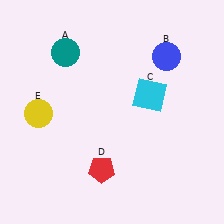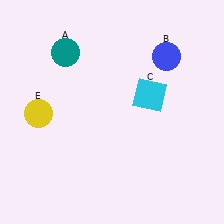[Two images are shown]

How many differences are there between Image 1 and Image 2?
There is 1 difference between the two images.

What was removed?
The red pentagon (D) was removed in Image 2.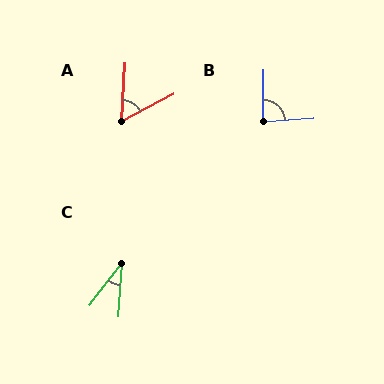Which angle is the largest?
B, at approximately 85 degrees.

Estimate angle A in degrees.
Approximately 59 degrees.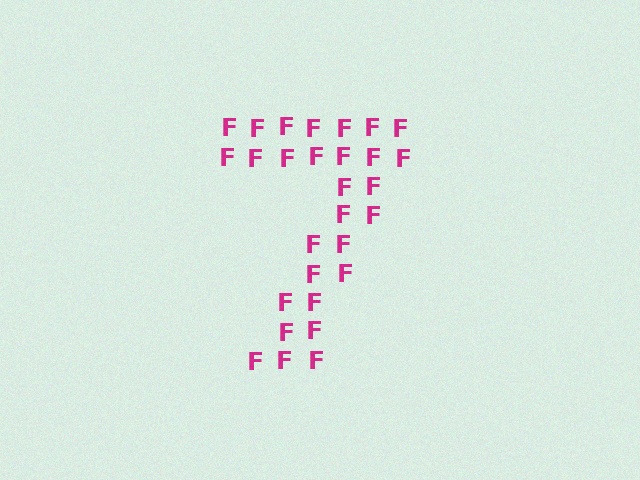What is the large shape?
The large shape is the digit 7.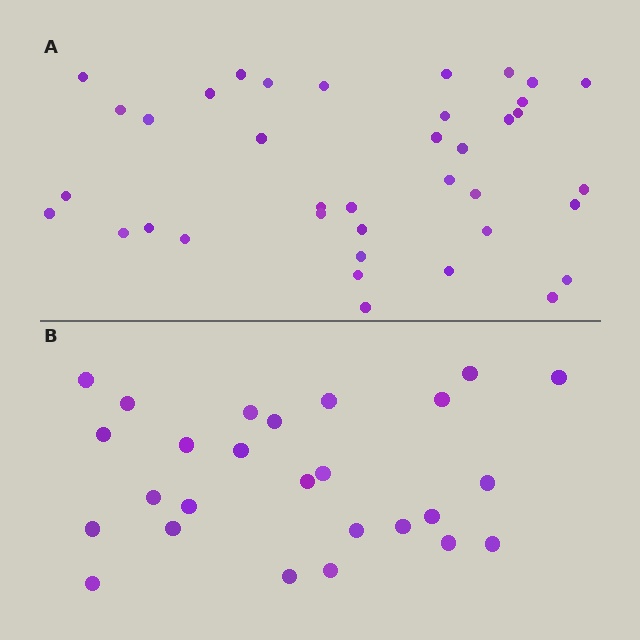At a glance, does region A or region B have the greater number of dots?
Region A (the top region) has more dots.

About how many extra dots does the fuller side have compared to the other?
Region A has roughly 12 or so more dots than region B.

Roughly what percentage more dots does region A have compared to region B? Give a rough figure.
About 45% more.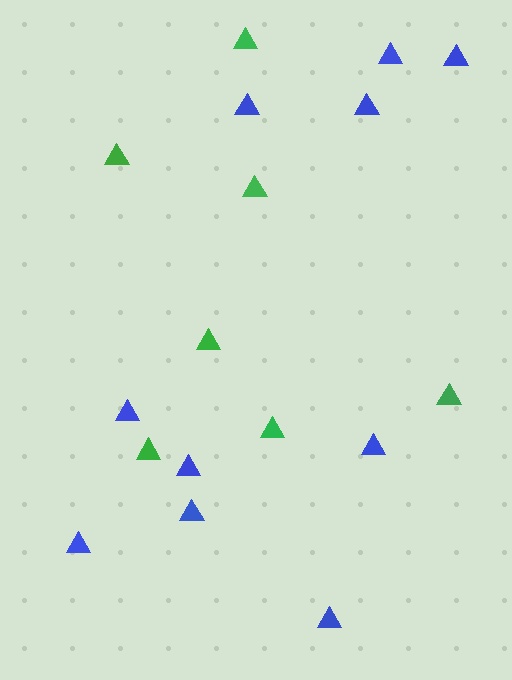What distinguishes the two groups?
There are 2 groups: one group of green triangles (7) and one group of blue triangles (10).